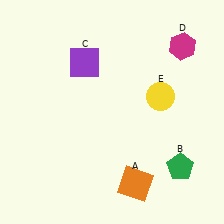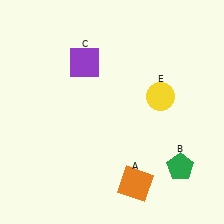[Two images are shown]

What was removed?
The magenta hexagon (D) was removed in Image 2.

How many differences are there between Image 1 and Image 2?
There is 1 difference between the two images.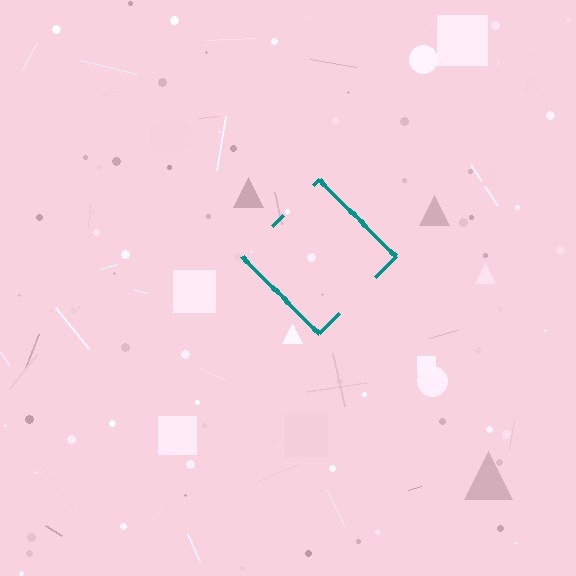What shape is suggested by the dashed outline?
The dashed outline suggests a diamond.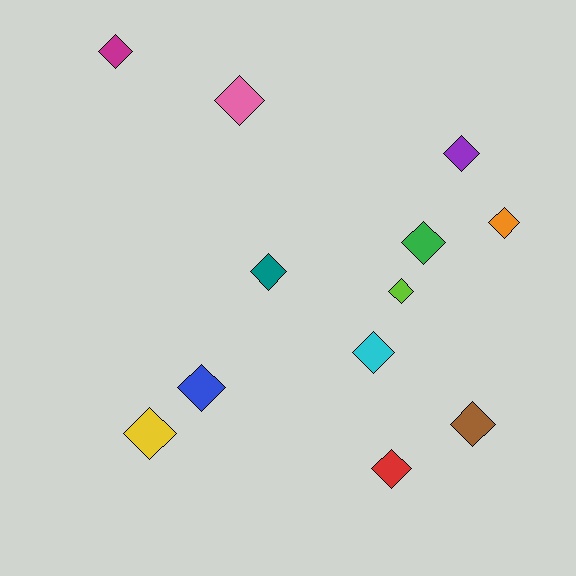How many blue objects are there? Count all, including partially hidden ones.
There is 1 blue object.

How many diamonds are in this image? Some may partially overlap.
There are 12 diamonds.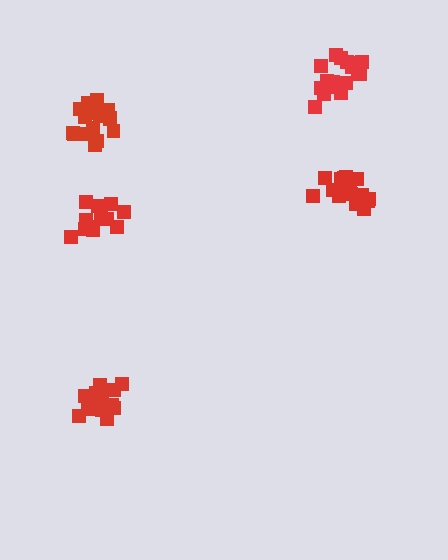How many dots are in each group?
Group 1: 18 dots, Group 2: 18 dots, Group 3: 19 dots, Group 4: 14 dots, Group 5: 15 dots (84 total).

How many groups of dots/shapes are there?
There are 5 groups.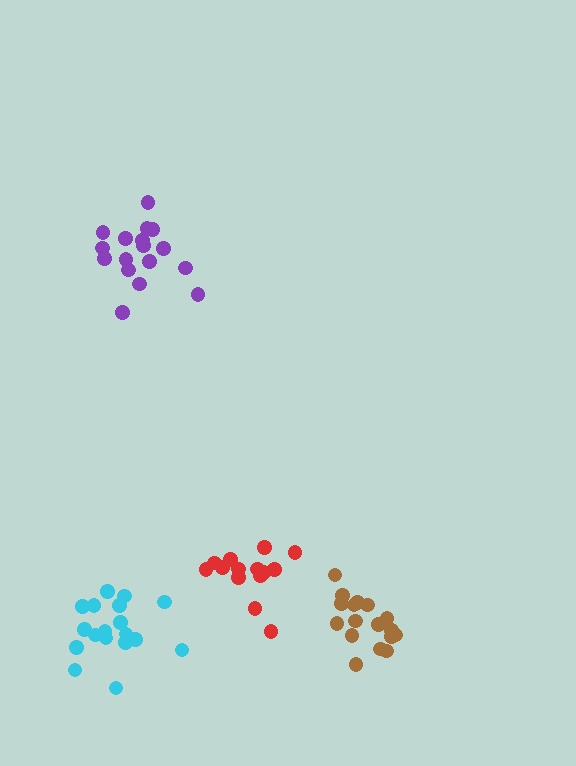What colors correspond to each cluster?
The clusters are colored: cyan, red, purple, brown.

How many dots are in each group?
Group 1: 18 dots, Group 2: 14 dots, Group 3: 17 dots, Group 4: 17 dots (66 total).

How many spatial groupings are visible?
There are 4 spatial groupings.